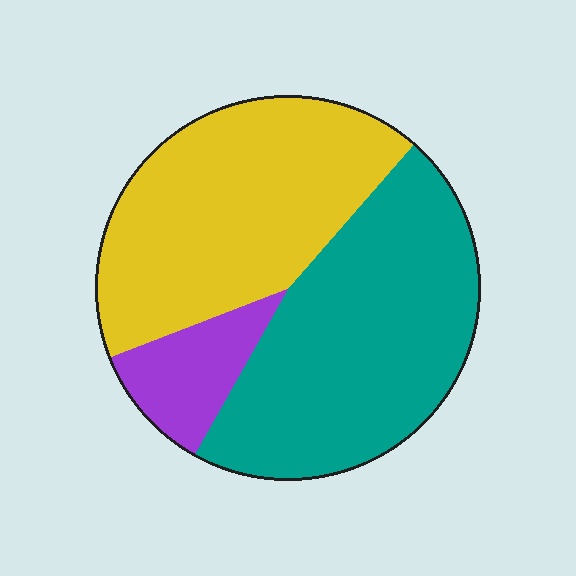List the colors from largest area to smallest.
From largest to smallest: teal, yellow, purple.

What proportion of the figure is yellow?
Yellow covers 43% of the figure.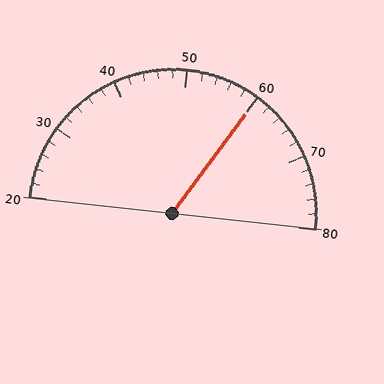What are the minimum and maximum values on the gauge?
The gauge ranges from 20 to 80.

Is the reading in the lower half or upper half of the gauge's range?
The reading is in the upper half of the range (20 to 80).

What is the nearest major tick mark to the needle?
The nearest major tick mark is 60.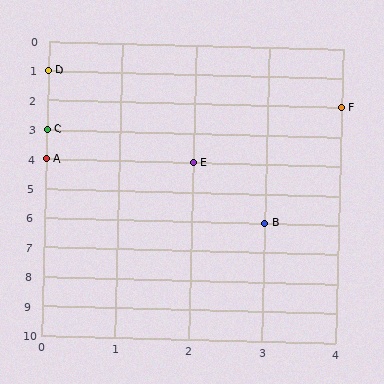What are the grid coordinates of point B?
Point B is at grid coordinates (3, 6).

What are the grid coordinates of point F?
Point F is at grid coordinates (4, 2).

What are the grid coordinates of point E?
Point E is at grid coordinates (2, 4).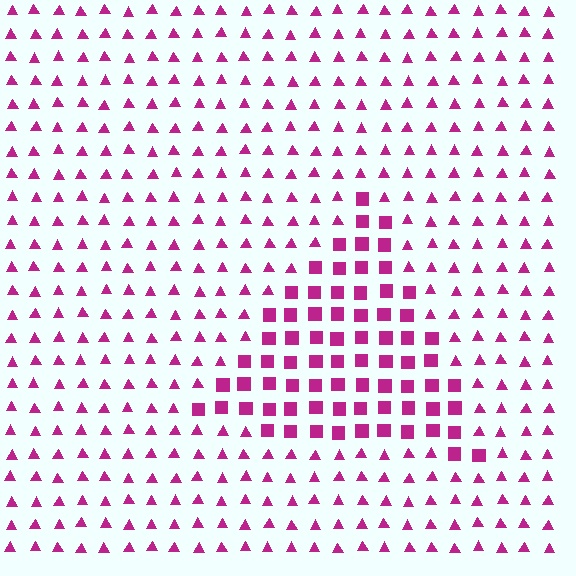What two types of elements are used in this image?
The image uses squares inside the triangle region and triangles outside it.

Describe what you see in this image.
The image is filled with small magenta elements arranged in a uniform grid. A triangle-shaped region contains squares, while the surrounding area contains triangles. The boundary is defined purely by the change in element shape.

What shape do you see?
I see a triangle.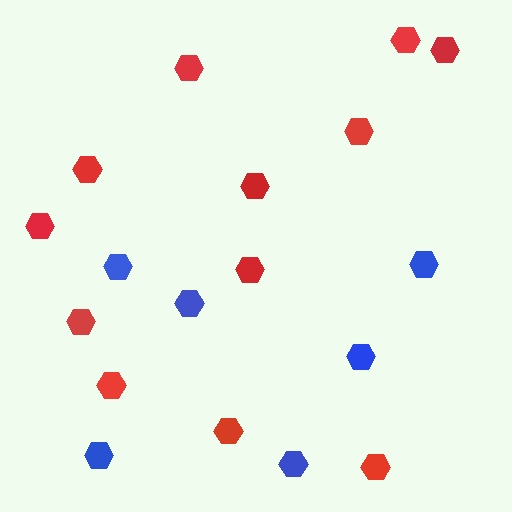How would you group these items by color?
There are 2 groups: one group of red hexagons (12) and one group of blue hexagons (6).